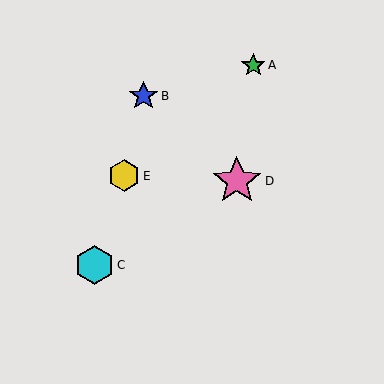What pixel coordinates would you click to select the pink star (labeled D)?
Click at (237, 181) to select the pink star D.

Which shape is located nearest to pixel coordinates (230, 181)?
The pink star (labeled D) at (237, 181) is nearest to that location.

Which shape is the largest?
The pink star (labeled D) is the largest.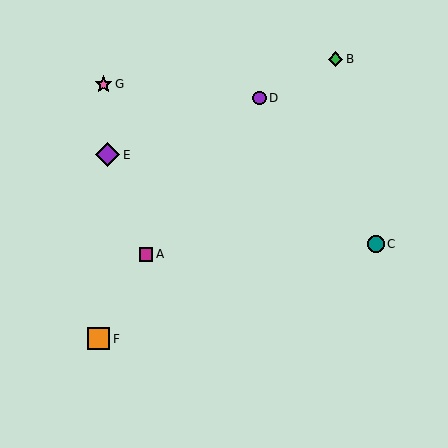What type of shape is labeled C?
Shape C is a teal circle.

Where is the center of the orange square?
The center of the orange square is at (98, 339).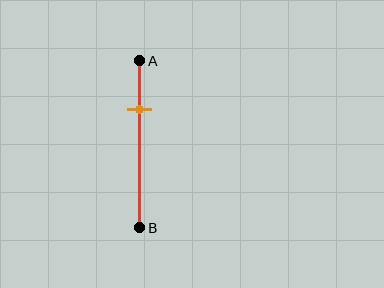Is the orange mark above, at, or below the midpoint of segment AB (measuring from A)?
The orange mark is above the midpoint of segment AB.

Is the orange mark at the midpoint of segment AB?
No, the mark is at about 30% from A, not at the 50% midpoint.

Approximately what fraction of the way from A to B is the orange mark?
The orange mark is approximately 30% of the way from A to B.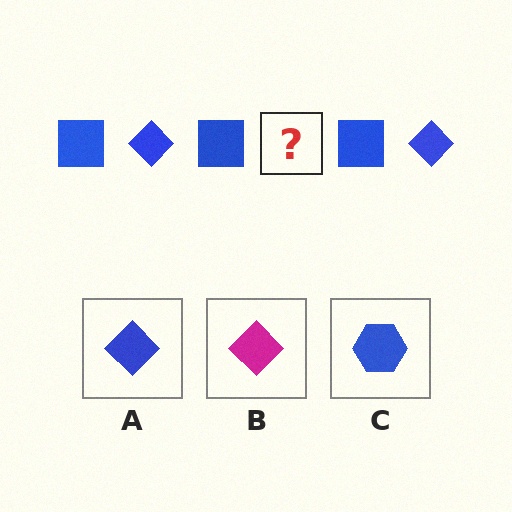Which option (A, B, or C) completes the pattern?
A.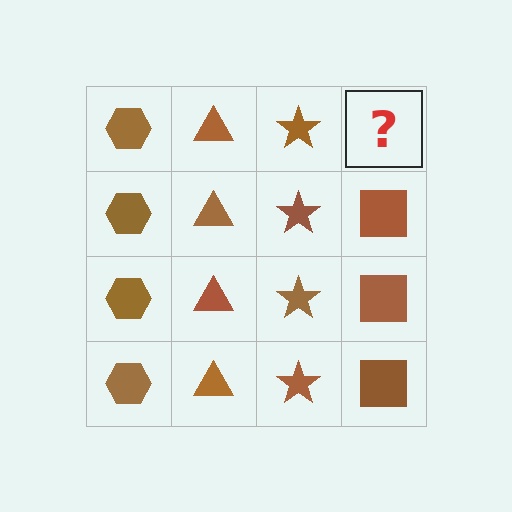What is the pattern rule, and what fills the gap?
The rule is that each column has a consistent shape. The gap should be filled with a brown square.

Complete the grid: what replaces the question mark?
The question mark should be replaced with a brown square.